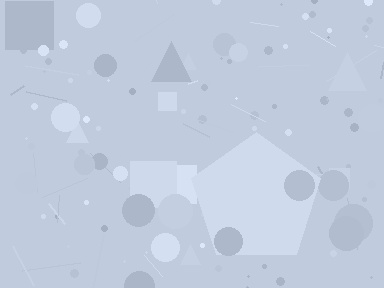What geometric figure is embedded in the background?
A pentagon is embedded in the background.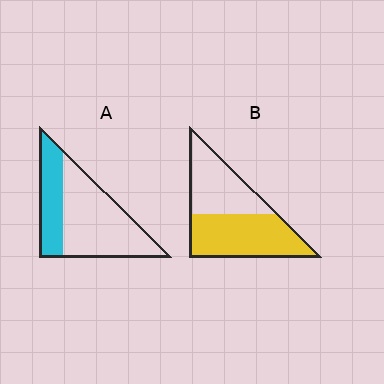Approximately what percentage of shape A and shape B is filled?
A is approximately 35% and B is approximately 55%.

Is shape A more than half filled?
No.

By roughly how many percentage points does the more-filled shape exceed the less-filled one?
By roughly 25 percentage points (B over A).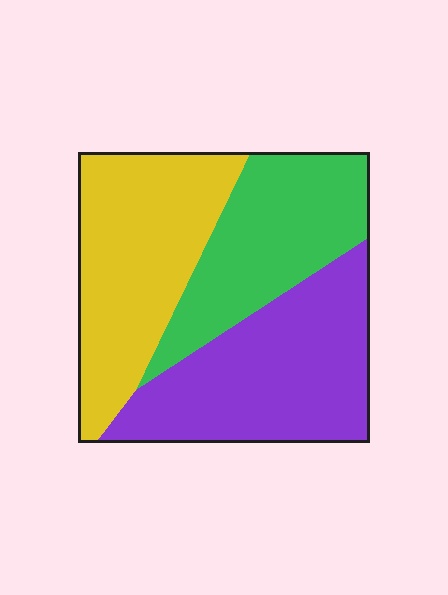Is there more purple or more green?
Purple.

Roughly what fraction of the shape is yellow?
Yellow takes up about one third (1/3) of the shape.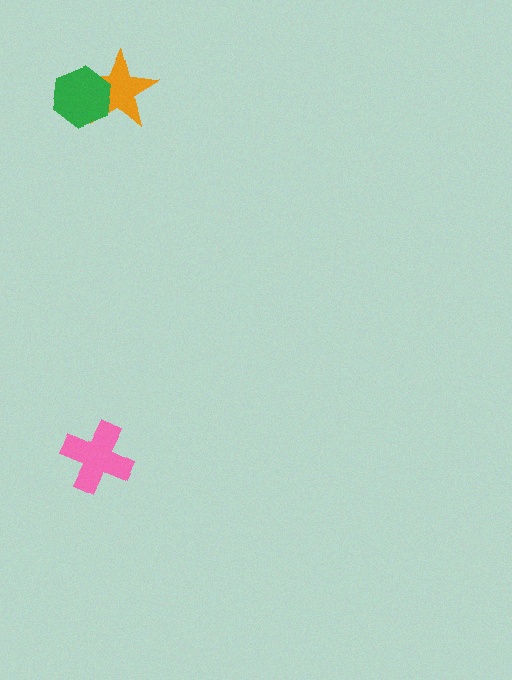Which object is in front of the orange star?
The green hexagon is in front of the orange star.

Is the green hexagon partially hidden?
No, no other shape covers it.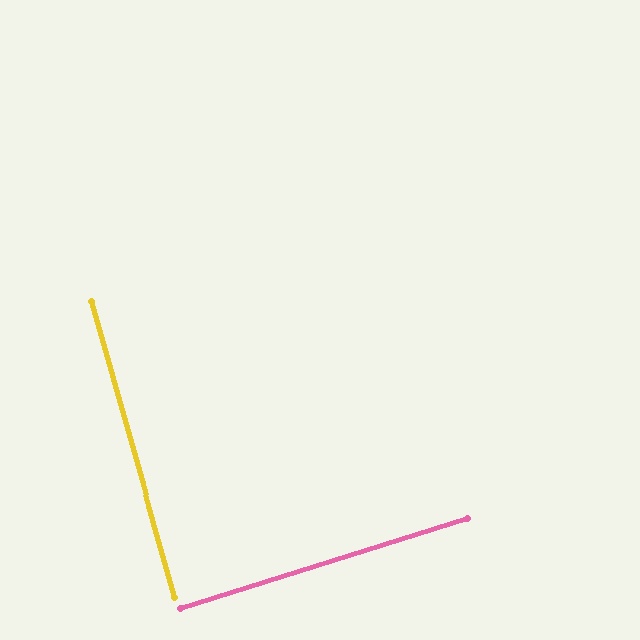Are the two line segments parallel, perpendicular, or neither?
Perpendicular — they meet at approximately 89°.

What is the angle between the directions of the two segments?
Approximately 89 degrees.